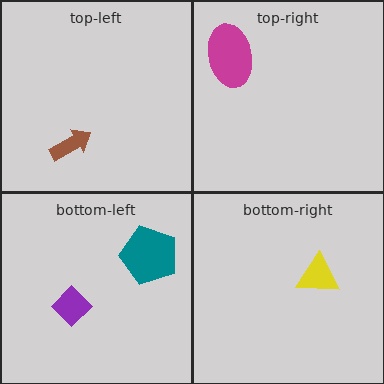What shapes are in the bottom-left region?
The purple diamond, the teal pentagon.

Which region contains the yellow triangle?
The bottom-right region.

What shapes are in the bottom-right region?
The yellow triangle.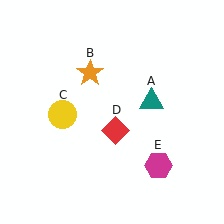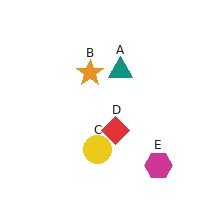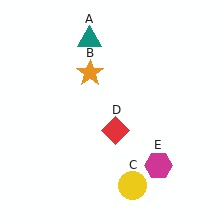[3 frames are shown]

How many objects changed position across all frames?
2 objects changed position: teal triangle (object A), yellow circle (object C).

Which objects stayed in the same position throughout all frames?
Orange star (object B) and red diamond (object D) and magenta hexagon (object E) remained stationary.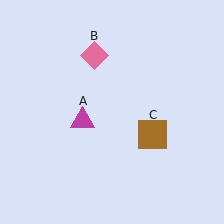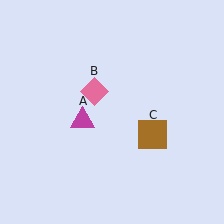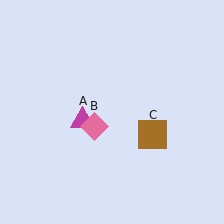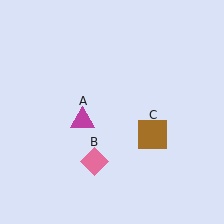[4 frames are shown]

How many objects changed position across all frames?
1 object changed position: pink diamond (object B).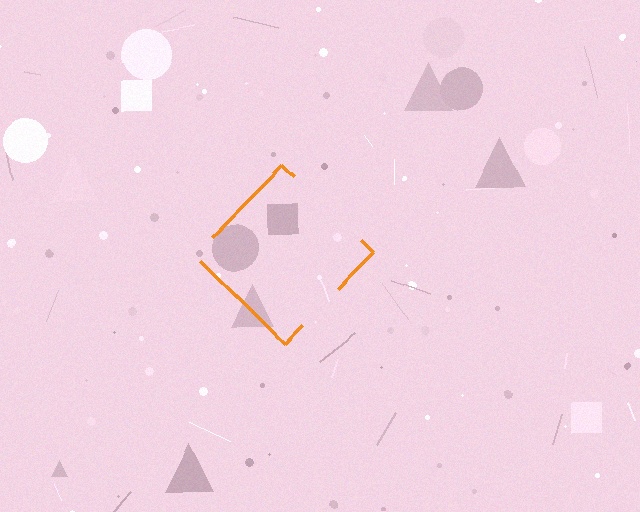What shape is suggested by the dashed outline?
The dashed outline suggests a diamond.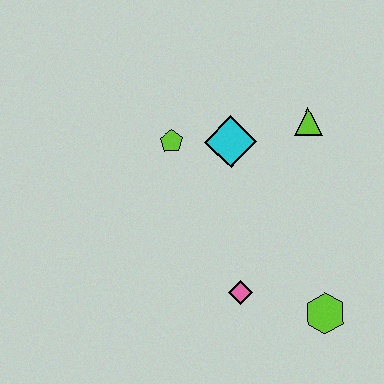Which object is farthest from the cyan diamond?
The lime hexagon is farthest from the cyan diamond.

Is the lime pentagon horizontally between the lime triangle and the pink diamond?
No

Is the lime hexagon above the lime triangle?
No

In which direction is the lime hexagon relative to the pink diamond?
The lime hexagon is to the right of the pink diamond.